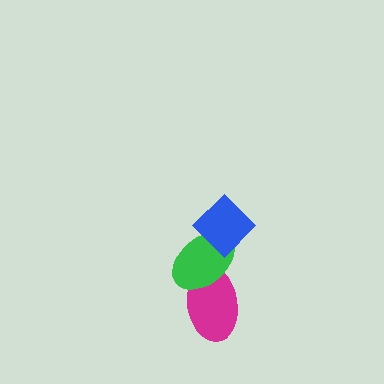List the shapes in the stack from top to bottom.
From top to bottom: the blue diamond, the green ellipse, the magenta ellipse.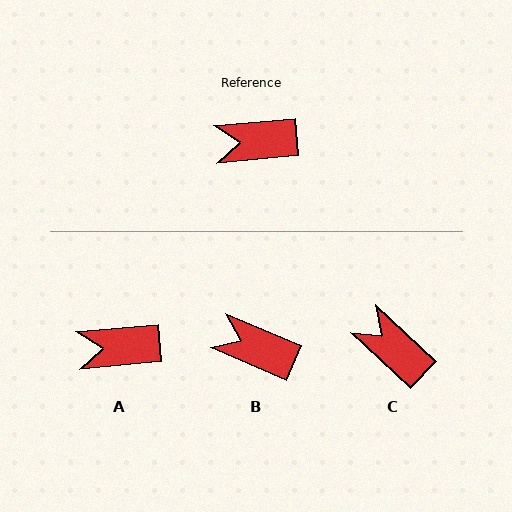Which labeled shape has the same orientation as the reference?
A.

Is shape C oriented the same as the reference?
No, it is off by about 48 degrees.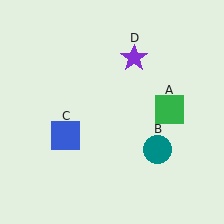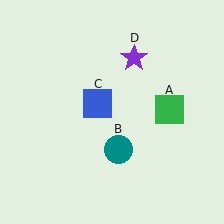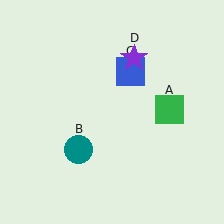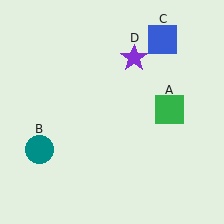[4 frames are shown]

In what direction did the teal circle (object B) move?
The teal circle (object B) moved left.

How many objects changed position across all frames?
2 objects changed position: teal circle (object B), blue square (object C).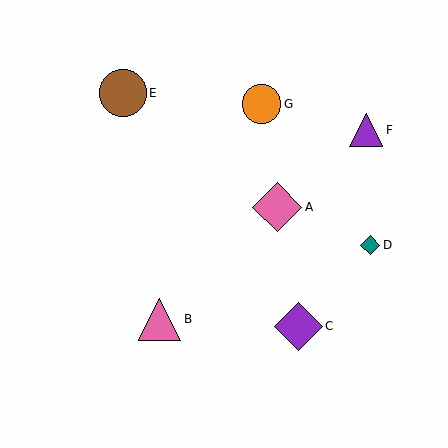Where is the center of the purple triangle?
The center of the purple triangle is at (366, 130).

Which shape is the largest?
The pink diamond (labeled A) is the largest.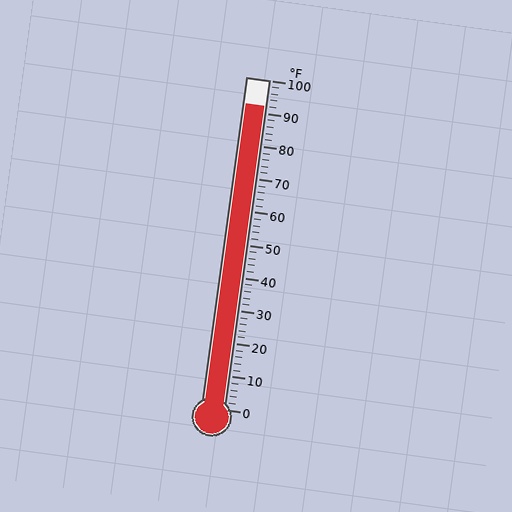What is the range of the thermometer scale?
The thermometer scale ranges from 0°F to 100°F.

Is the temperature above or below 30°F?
The temperature is above 30°F.